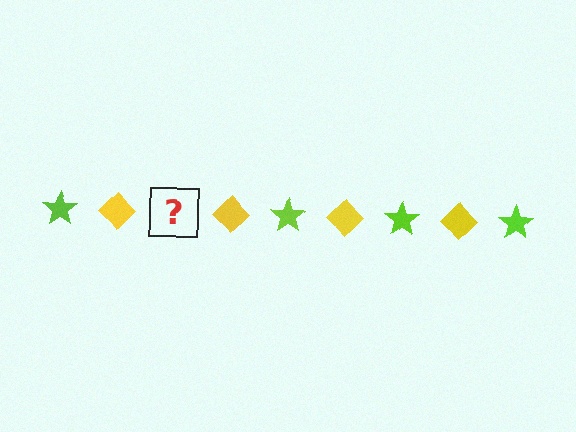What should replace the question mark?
The question mark should be replaced with a lime star.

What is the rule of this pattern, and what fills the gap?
The rule is that the pattern alternates between lime star and yellow diamond. The gap should be filled with a lime star.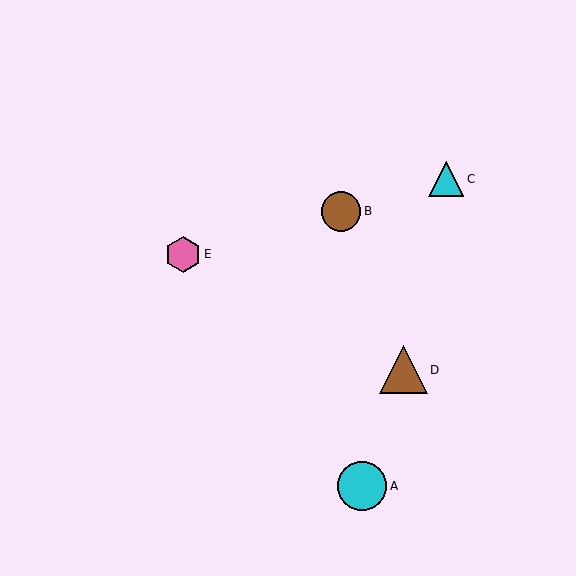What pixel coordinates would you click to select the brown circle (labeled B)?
Click at (341, 211) to select the brown circle B.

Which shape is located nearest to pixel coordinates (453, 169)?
The cyan triangle (labeled C) at (446, 179) is nearest to that location.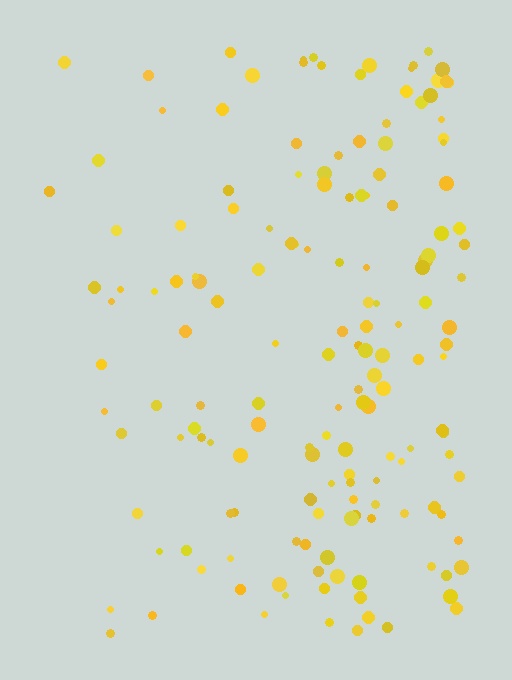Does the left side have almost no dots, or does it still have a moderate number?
Still a moderate number, just noticeably fewer than the right.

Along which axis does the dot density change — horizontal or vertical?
Horizontal.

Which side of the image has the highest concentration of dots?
The right.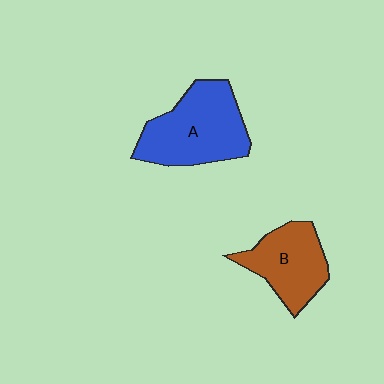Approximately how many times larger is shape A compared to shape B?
Approximately 1.3 times.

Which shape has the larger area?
Shape A (blue).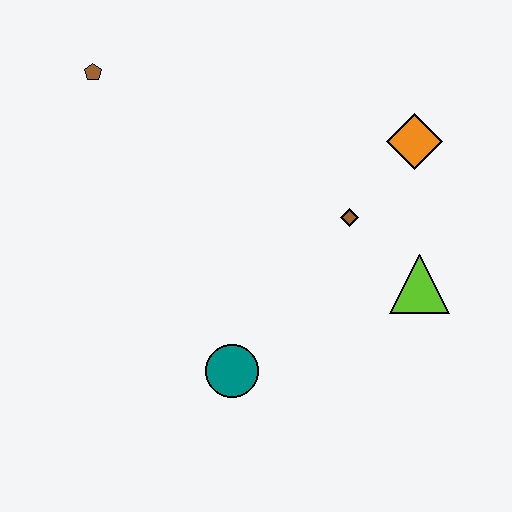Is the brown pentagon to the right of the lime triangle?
No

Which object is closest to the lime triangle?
The brown diamond is closest to the lime triangle.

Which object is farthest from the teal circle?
The brown pentagon is farthest from the teal circle.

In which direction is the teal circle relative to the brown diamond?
The teal circle is below the brown diamond.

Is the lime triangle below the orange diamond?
Yes